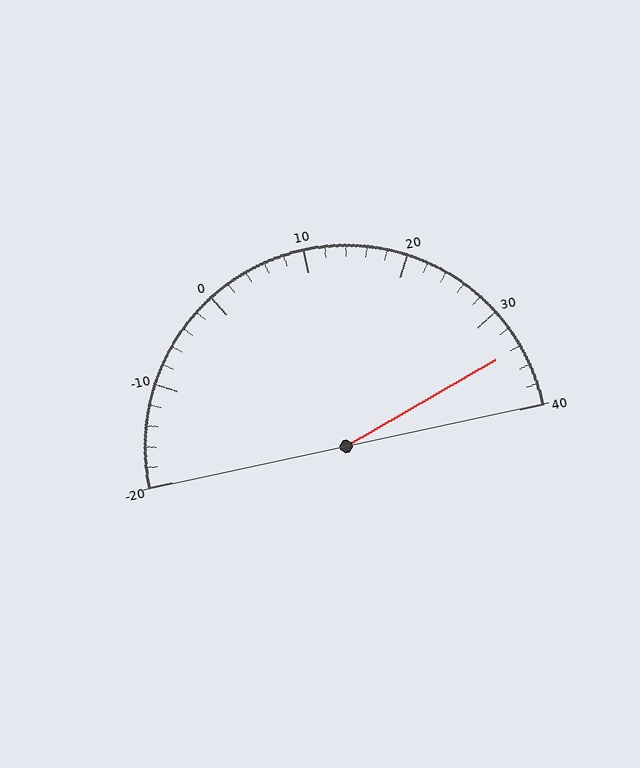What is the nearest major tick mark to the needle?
The nearest major tick mark is 30.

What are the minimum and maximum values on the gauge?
The gauge ranges from -20 to 40.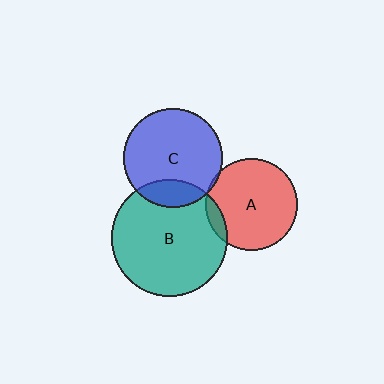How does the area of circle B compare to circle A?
Approximately 1.6 times.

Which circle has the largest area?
Circle B (teal).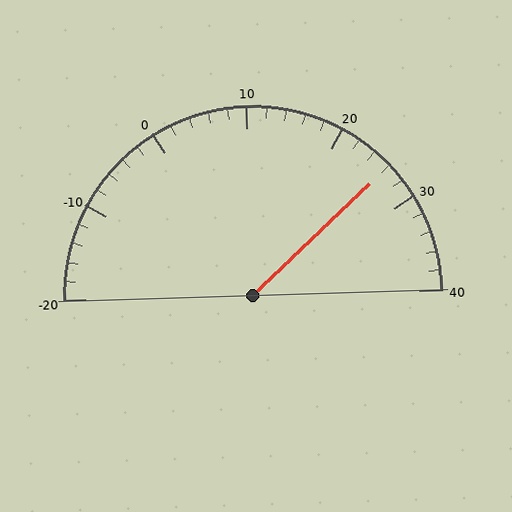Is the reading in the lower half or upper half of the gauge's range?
The reading is in the upper half of the range (-20 to 40).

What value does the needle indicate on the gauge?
The needle indicates approximately 26.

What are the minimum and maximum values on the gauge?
The gauge ranges from -20 to 40.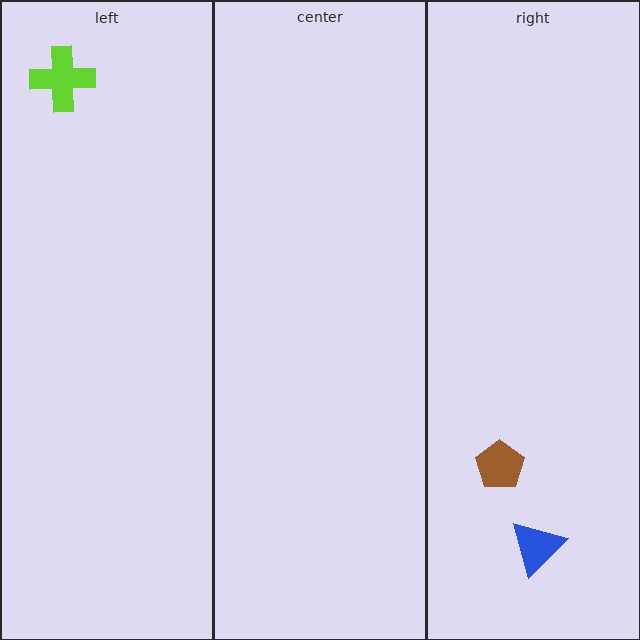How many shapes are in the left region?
1.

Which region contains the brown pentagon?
The right region.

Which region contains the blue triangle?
The right region.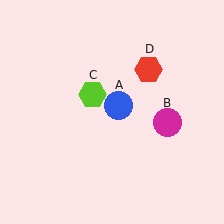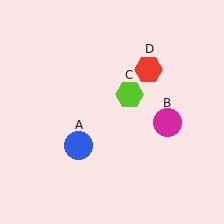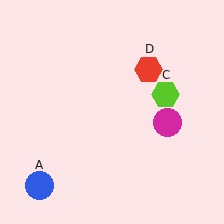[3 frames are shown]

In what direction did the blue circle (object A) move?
The blue circle (object A) moved down and to the left.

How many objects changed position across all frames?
2 objects changed position: blue circle (object A), lime hexagon (object C).